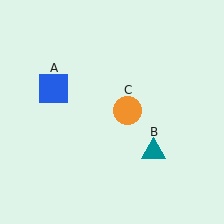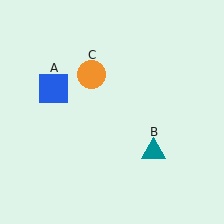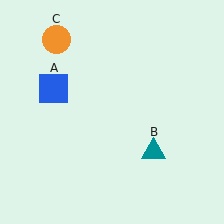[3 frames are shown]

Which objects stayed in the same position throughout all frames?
Blue square (object A) and teal triangle (object B) remained stationary.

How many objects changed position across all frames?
1 object changed position: orange circle (object C).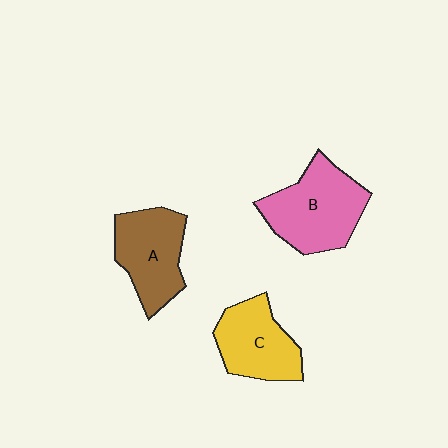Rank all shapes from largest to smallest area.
From largest to smallest: B (pink), A (brown), C (yellow).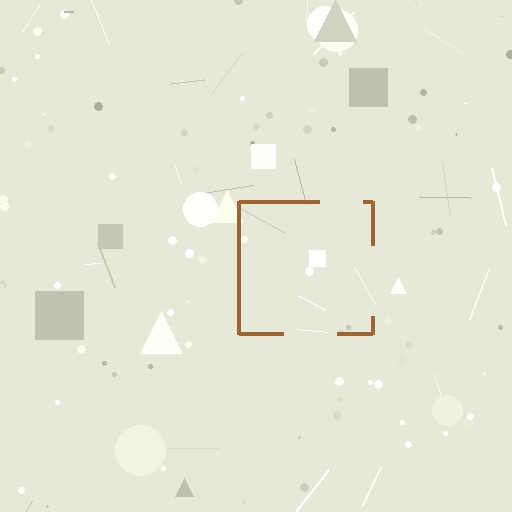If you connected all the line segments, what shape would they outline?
They would outline a square.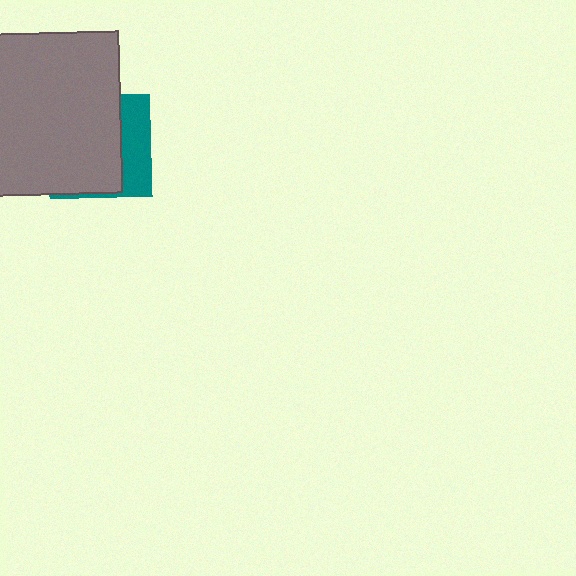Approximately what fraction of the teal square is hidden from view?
Roughly 68% of the teal square is hidden behind the gray square.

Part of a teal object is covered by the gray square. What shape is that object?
It is a square.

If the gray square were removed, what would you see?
You would see the complete teal square.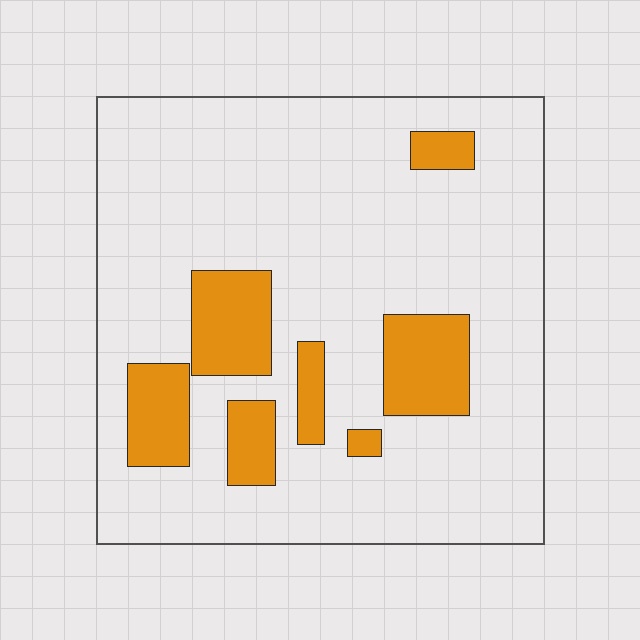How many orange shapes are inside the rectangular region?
7.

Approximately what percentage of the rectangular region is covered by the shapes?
Approximately 15%.